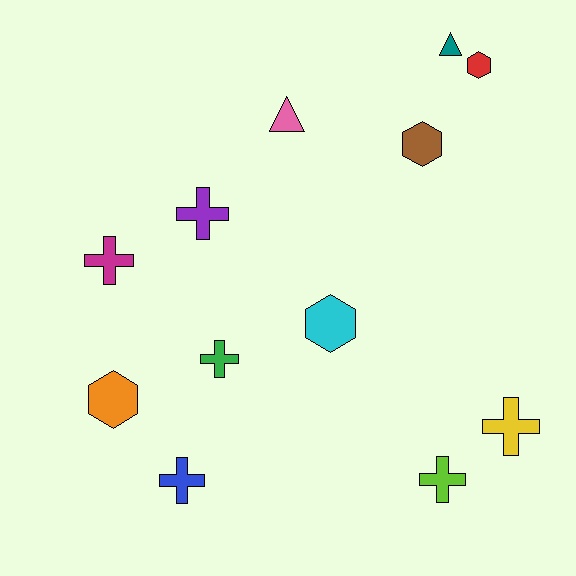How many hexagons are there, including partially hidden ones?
There are 4 hexagons.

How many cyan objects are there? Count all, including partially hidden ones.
There is 1 cyan object.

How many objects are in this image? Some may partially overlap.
There are 12 objects.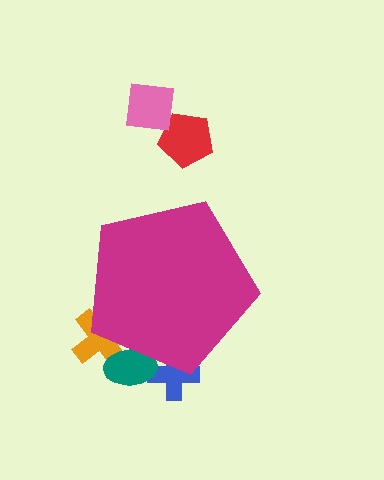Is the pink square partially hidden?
No, the pink square is fully visible.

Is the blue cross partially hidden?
Yes, the blue cross is partially hidden behind the magenta pentagon.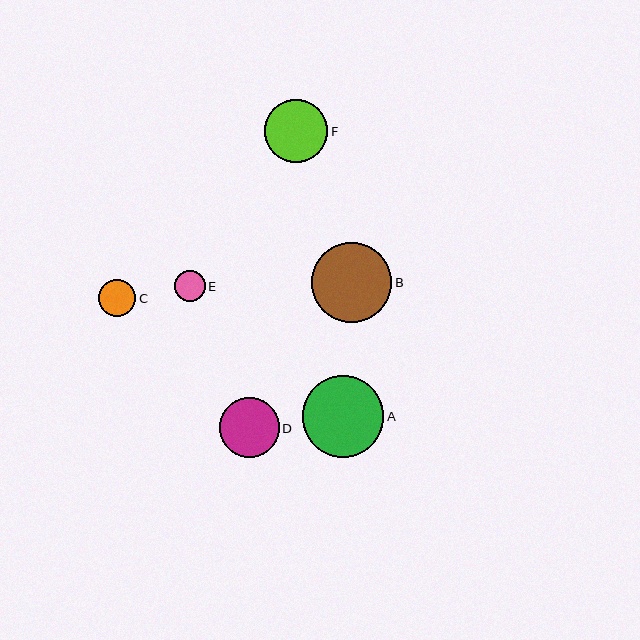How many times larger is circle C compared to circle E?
Circle C is approximately 1.2 times the size of circle E.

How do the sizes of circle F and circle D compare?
Circle F and circle D are approximately the same size.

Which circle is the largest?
Circle A is the largest with a size of approximately 82 pixels.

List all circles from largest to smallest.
From largest to smallest: A, B, F, D, C, E.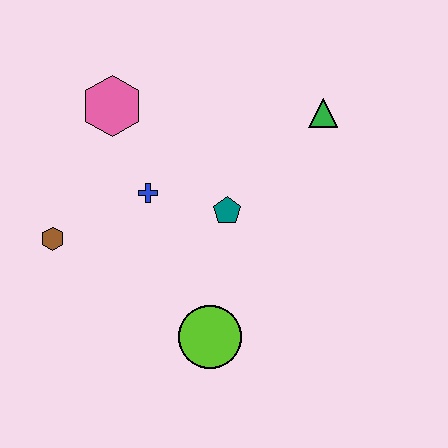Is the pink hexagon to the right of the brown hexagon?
Yes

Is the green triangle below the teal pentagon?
No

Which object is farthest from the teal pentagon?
The brown hexagon is farthest from the teal pentagon.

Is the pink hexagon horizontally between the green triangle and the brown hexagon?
Yes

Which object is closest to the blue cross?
The teal pentagon is closest to the blue cross.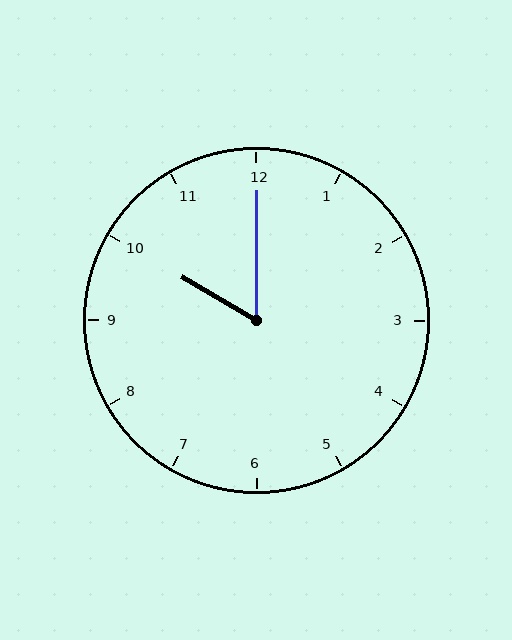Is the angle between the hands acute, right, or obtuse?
It is acute.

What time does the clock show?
10:00.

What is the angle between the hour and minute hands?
Approximately 60 degrees.